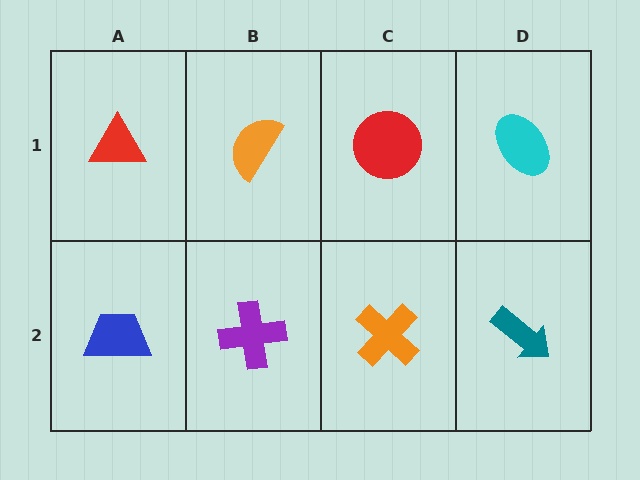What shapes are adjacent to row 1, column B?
A purple cross (row 2, column B), a red triangle (row 1, column A), a red circle (row 1, column C).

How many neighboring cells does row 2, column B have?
3.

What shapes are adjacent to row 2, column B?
An orange semicircle (row 1, column B), a blue trapezoid (row 2, column A), an orange cross (row 2, column C).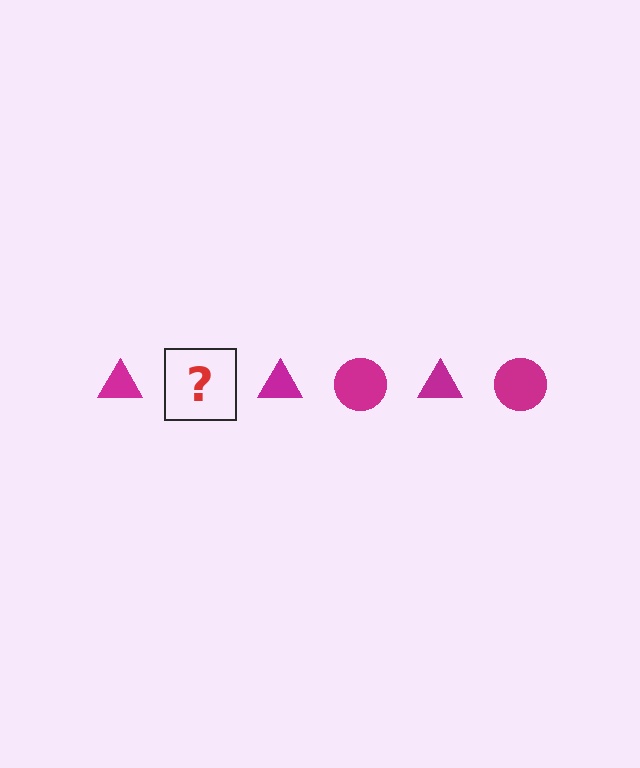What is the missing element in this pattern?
The missing element is a magenta circle.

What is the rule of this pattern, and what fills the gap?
The rule is that the pattern cycles through triangle, circle shapes in magenta. The gap should be filled with a magenta circle.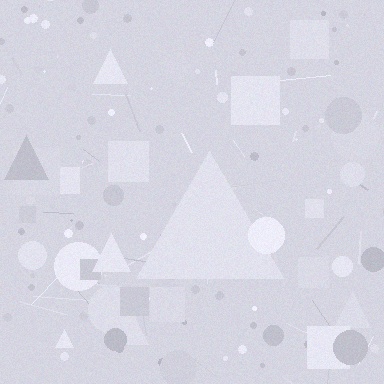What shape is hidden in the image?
A triangle is hidden in the image.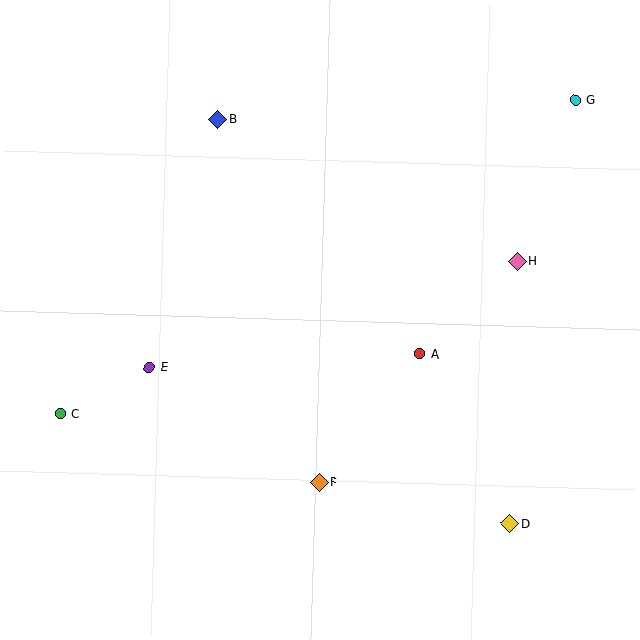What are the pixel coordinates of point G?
Point G is at (575, 100).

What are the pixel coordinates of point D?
Point D is at (510, 523).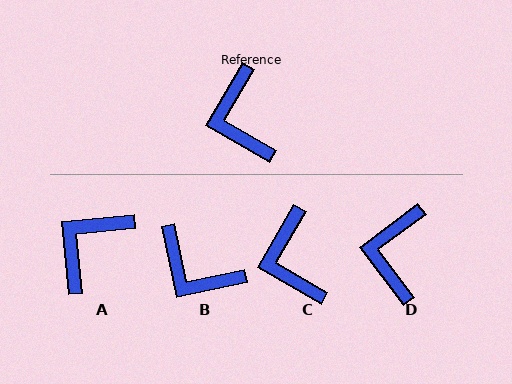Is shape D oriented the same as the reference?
No, it is off by about 23 degrees.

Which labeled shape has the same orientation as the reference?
C.